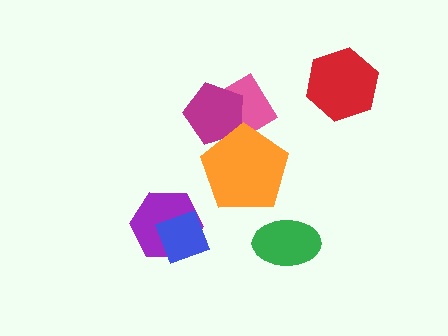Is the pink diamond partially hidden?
Yes, it is partially covered by another shape.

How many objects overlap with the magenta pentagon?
2 objects overlap with the magenta pentagon.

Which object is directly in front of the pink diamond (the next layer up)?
The magenta pentagon is directly in front of the pink diamond.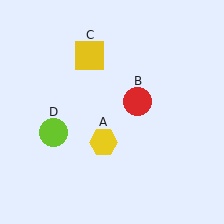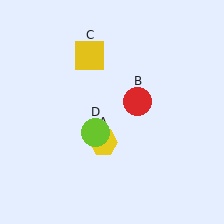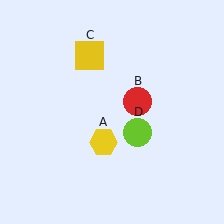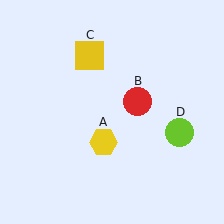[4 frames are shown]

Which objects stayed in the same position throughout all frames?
Yellow hexagon (object A) and red circle (object B) and yellow square (object C) remained stationary.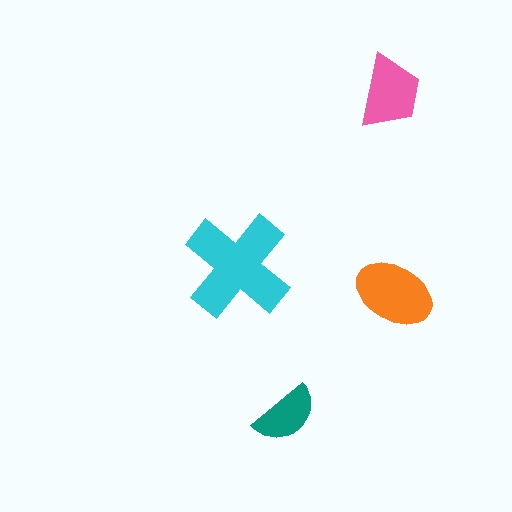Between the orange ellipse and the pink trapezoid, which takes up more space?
The orange ellipse.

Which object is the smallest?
The teal semicircle.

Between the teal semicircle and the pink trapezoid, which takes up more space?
The pink trapezoid.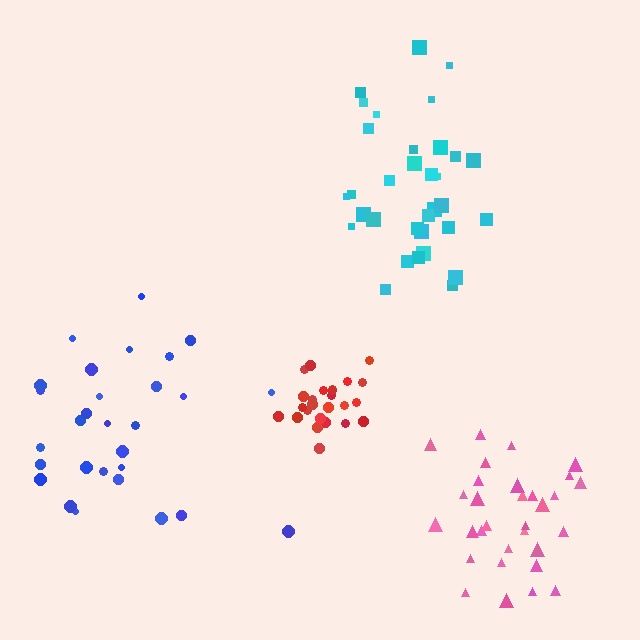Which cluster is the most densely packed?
Red.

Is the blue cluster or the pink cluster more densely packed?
Pink.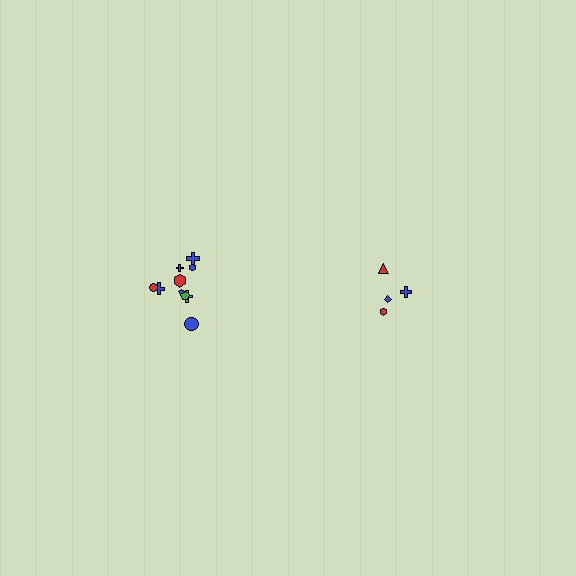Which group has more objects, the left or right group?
The left group.